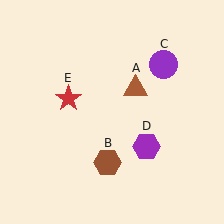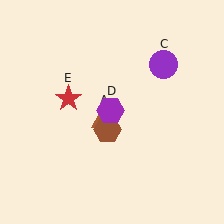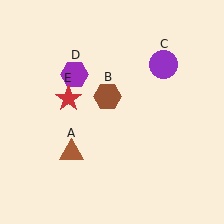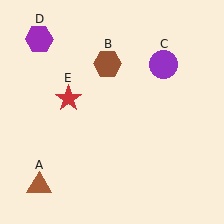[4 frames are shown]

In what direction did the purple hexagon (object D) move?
The purple hexagon (object D) moved up and to the left.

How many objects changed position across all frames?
3 objects changed position: brown triangle (object A), brown hexagon (object B), purple hexagon (object D).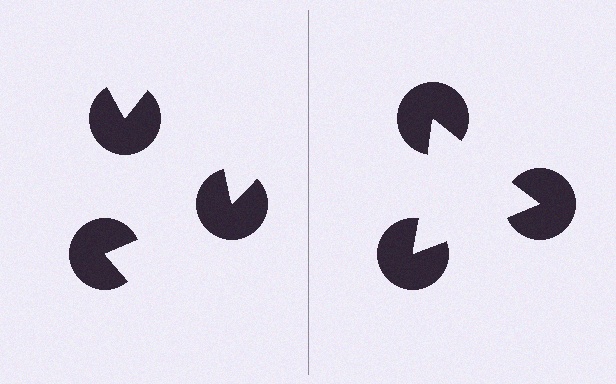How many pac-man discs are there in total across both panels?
6 — 3 on each side.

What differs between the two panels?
The pac-man discs are positioned identically on both sides; only the wedge orientations differ. On the right they align to a triangle; on the left they are misaligned.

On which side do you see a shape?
An illusory triangle appears on the right side. On the left side the wedge cuts are rotated, so no coherent shape forms.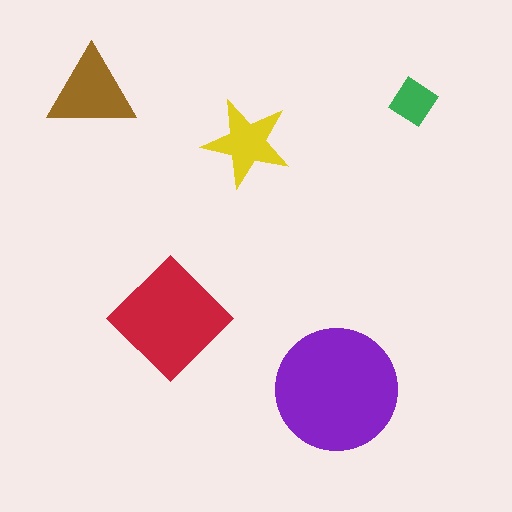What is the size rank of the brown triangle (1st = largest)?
3rd.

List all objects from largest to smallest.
The purple circle, the red diamond, the brown triangle, the yellow star, the green diamond.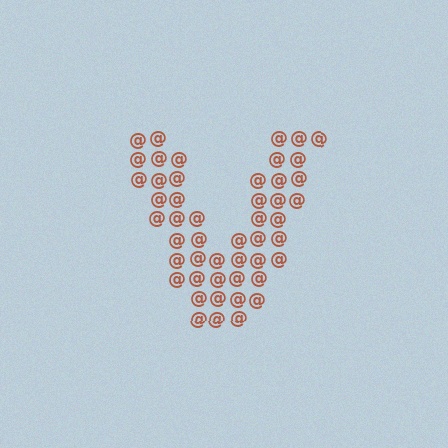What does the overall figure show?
The overall figure shows the letter V.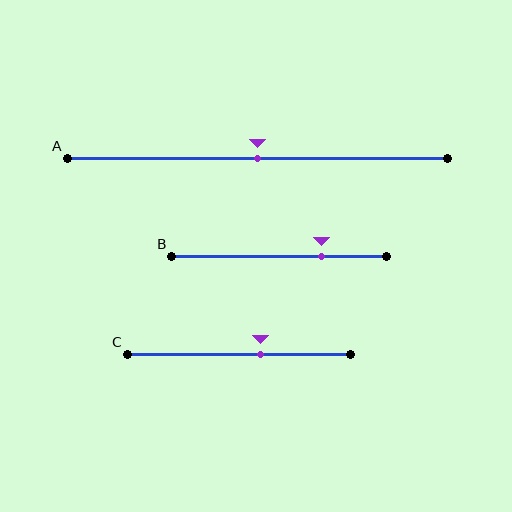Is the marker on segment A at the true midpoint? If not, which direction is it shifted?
Yes, the marker on segment A is at the true midpoint.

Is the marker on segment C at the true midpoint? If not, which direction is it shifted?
No, the marker on segment C is shifted to the right by about 10% of the segment length.